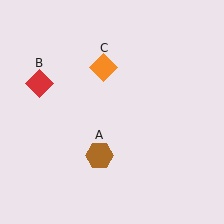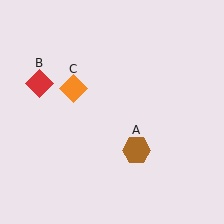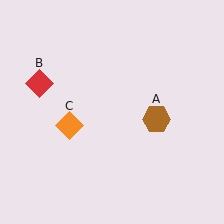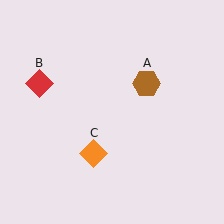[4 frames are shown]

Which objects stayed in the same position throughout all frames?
Red diamond (object B) remained stationary.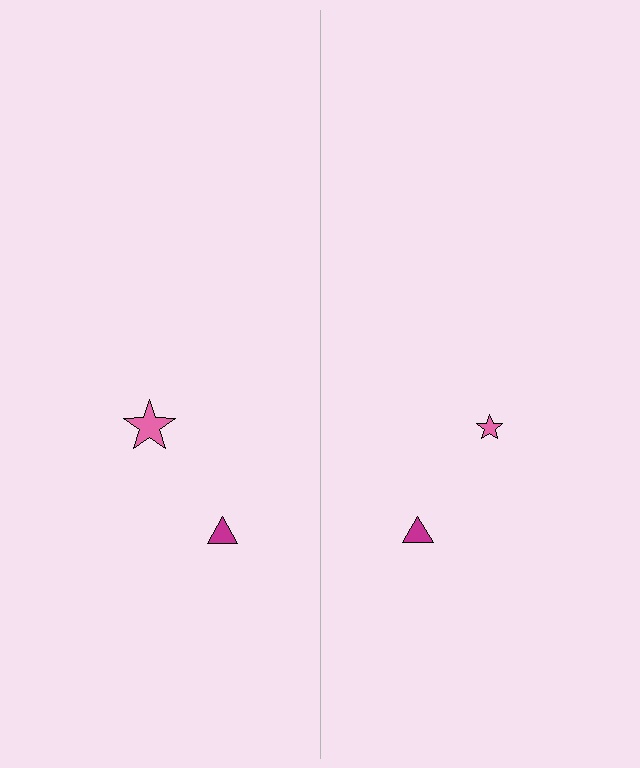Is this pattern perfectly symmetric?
No, the pattern is not perfectly symmetric. The pink star on the right side has a different size than its mirror counterpart.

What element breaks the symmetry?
The pink star on the right side has a different size than its mirror counterpart.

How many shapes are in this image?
There are 4 shapes in this image.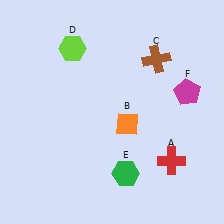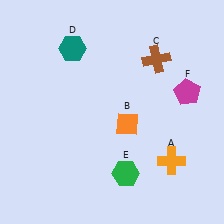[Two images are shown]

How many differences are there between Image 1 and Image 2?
There are 2 differences between the two images.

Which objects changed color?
A changed from red to orange. D changed from lime to teal.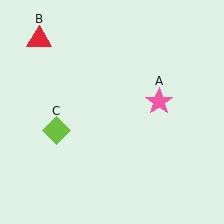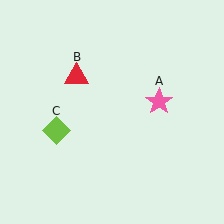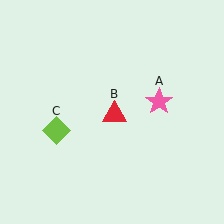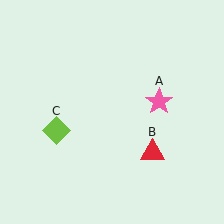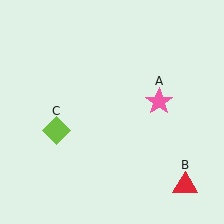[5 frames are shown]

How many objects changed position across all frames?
1 object changed position: red triangle (object B).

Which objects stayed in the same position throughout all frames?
Pink star (object A) and lime diamond (object C) remained stationary.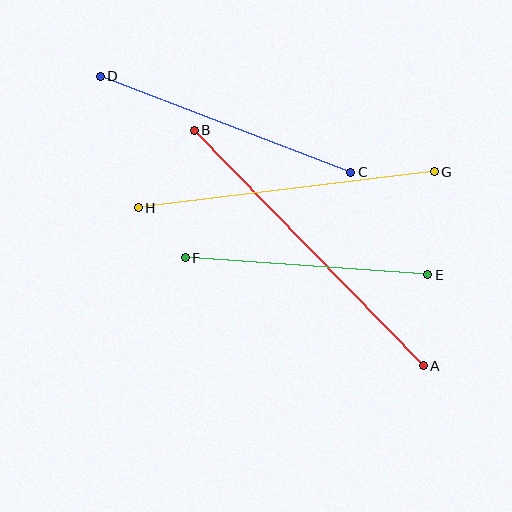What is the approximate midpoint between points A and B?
The midpoint is at approximately (309, 248) pixels.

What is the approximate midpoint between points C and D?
The midpoint is at approximately (226, 124) pixels.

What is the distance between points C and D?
The distance is approximately 268 pixels.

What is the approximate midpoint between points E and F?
The midpoint is at approximately (306, 266) pixels.